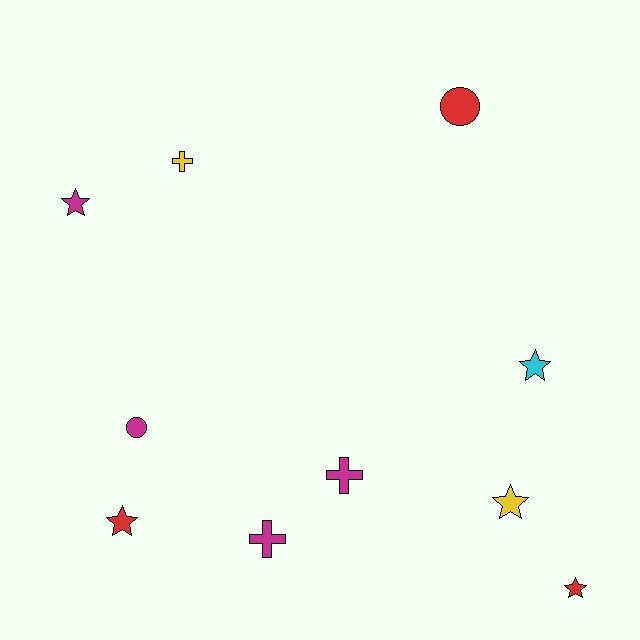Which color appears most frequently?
Magenta, with 4 objects.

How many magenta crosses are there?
There are 2 magenta crosses.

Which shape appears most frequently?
Star, with 5 objects.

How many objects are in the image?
There are 10 objects.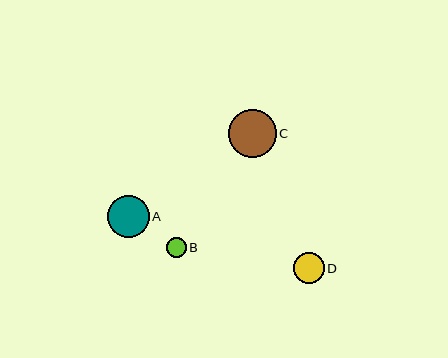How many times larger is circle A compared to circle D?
Circle A is approximately 1.3 times the size of circle D.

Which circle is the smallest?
Circle B is the smallest with a size of approximately 20 pixels.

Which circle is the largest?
Circle C is the largest with a size of approximately 48 pixels.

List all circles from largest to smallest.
From largest to smallest: C, A, D, B.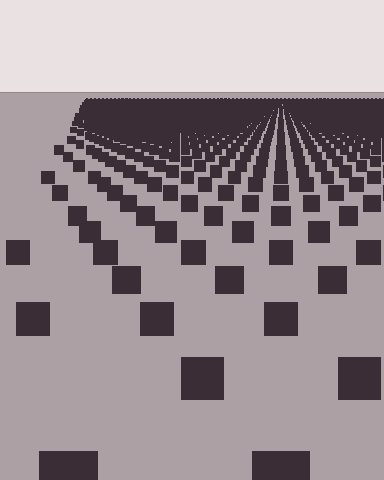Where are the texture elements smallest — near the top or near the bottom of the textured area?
Near the top.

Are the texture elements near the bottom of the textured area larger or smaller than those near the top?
Larger. Near the bottom, elements are closer to the viewer and appear at a bigger on-screen size.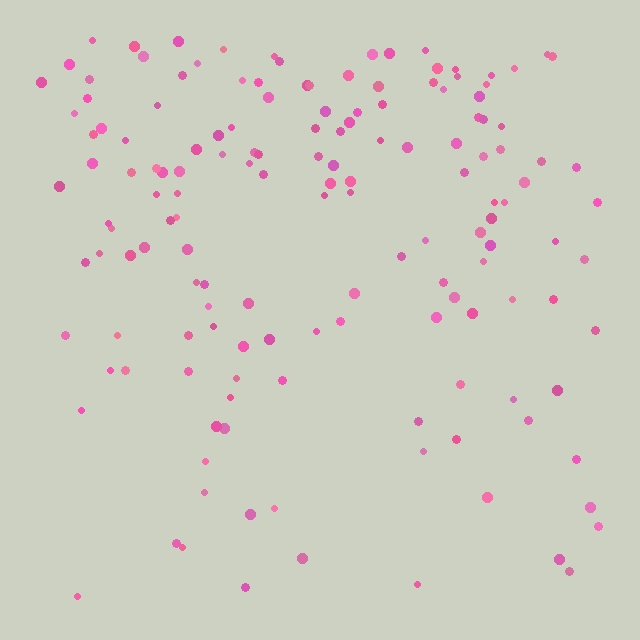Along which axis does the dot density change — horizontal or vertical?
Vertical.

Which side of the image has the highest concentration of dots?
The top.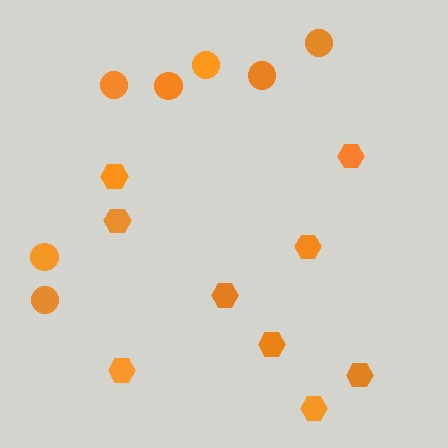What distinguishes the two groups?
There are 2 groups: one group of hexagons (9) and one group of circles (7).